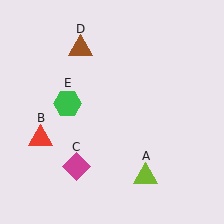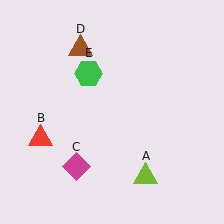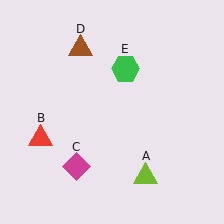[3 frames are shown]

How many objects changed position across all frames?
1 object changed position: green hexagon (object E).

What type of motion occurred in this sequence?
The green hexagon (object E) rotated clockwise around the center of the scene.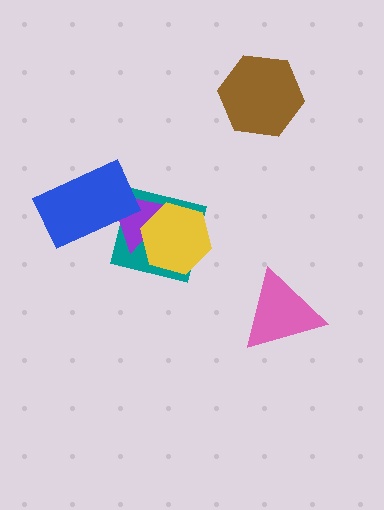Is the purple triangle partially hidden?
Yes, it is partially covered by another shape.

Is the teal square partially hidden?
Yes, it is partially covered by another shape.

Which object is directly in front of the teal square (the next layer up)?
The purple triangle is directly in front of the teal square.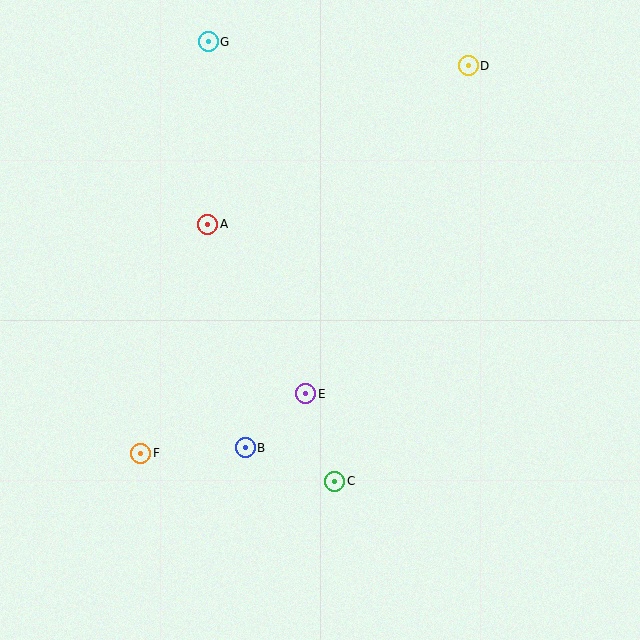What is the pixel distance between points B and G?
The distance between B and G is 408 pixels.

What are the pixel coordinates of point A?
Point A is at (208, 224).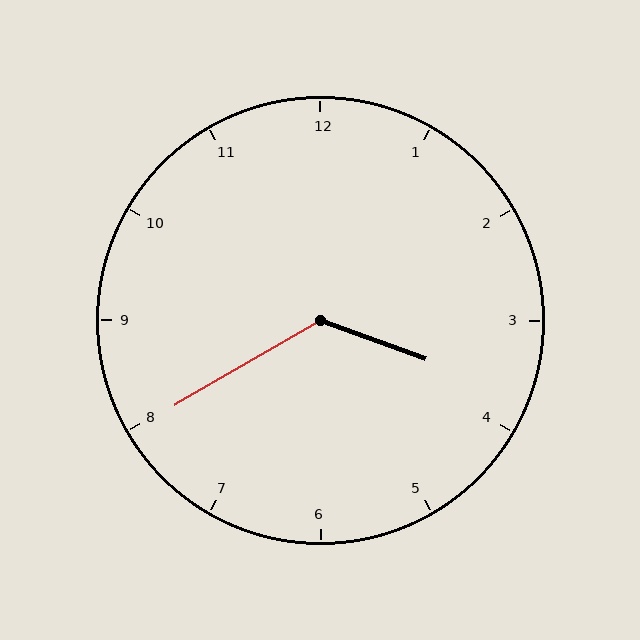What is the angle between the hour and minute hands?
Approximately 130 degrees.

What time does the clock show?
3:40.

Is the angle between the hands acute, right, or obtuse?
It is obtuse.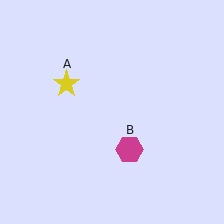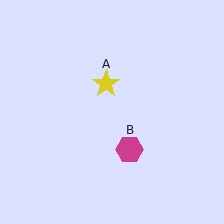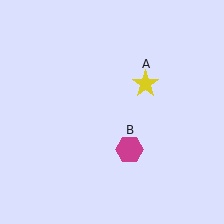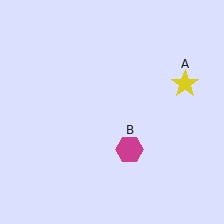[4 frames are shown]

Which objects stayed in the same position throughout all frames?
Magenta hexagon (object B) remained stationary.